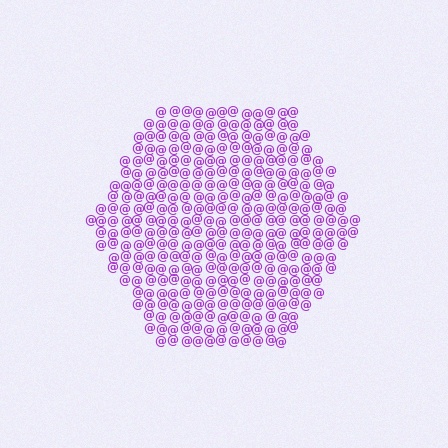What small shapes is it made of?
It is made of small at signs.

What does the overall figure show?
The overall figure shows a hexagon.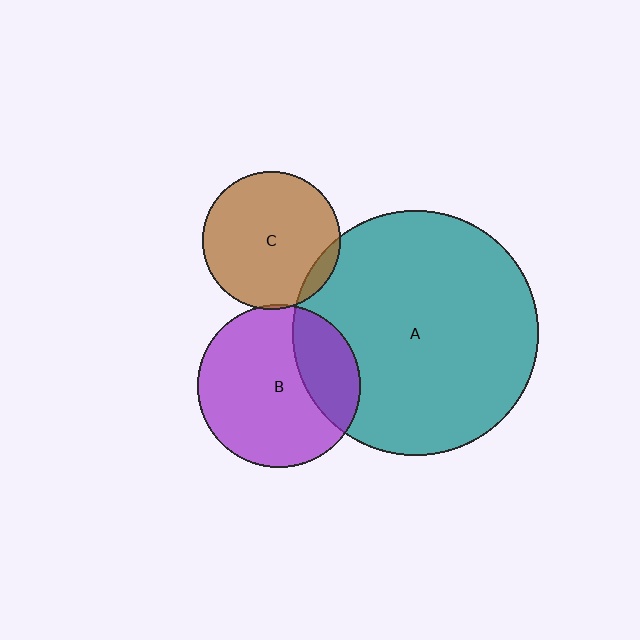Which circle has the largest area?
Circle A (teal).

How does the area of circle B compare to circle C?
Approximately 1.4 times.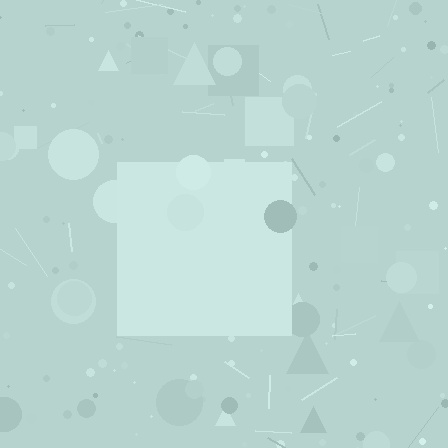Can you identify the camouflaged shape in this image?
The camouflaged shape is a square.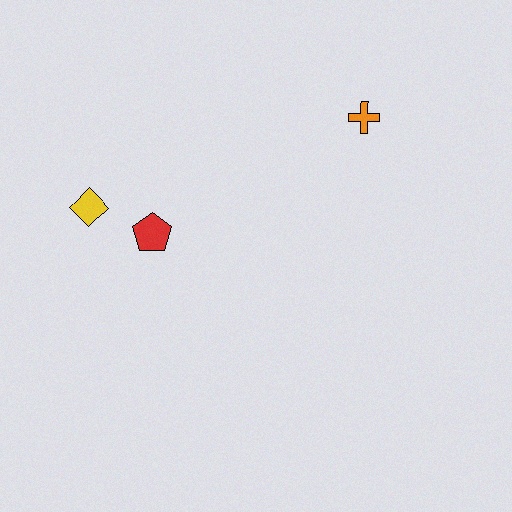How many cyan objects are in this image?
There are no cyan objects.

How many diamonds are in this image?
There is 1 diamond.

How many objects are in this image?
There are 3 objects.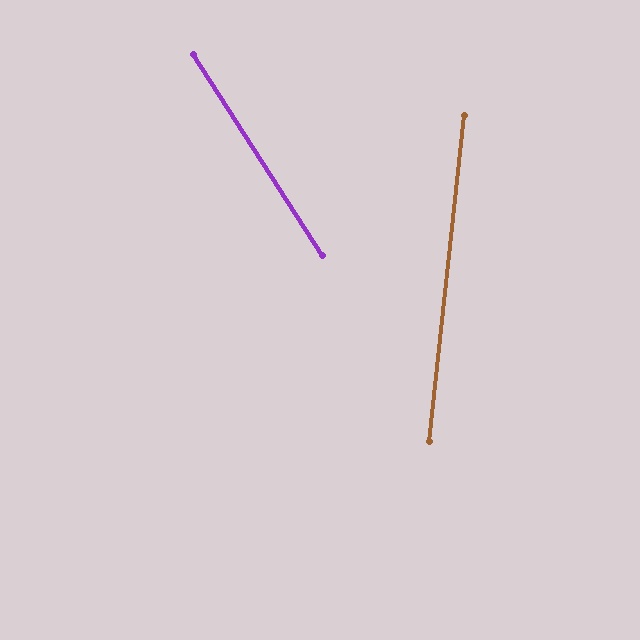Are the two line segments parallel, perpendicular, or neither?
Neither parallel nor perpendicular — they differ by about 39°.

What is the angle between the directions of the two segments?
Approximately 39 degrees.